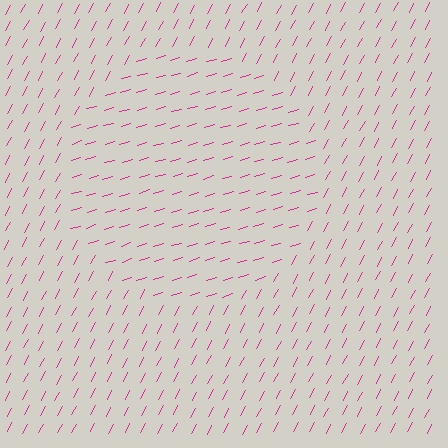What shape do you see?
I see a circle.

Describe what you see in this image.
The image is filled with small magenta line segments. A circle region in the image has lines oriented differently from the surrounding lines, creating a visible texture boundary.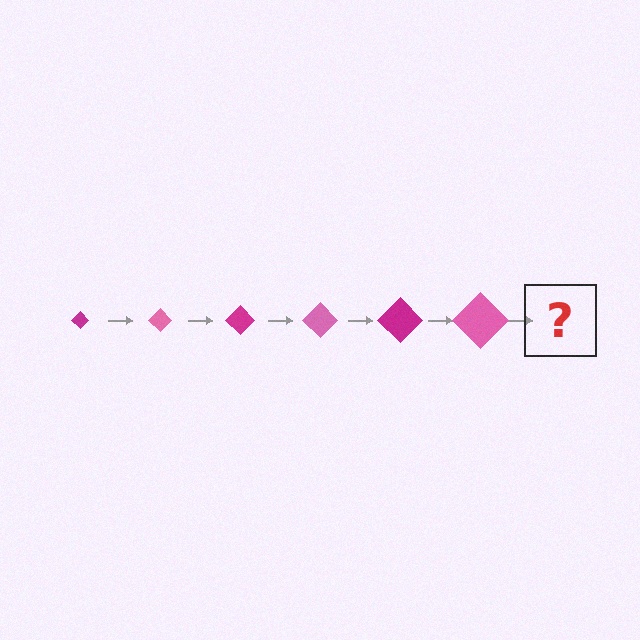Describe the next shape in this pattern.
It should be a magenta diamond, larger than the previous one.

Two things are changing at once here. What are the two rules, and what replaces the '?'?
The two rules are that the diamond grows larger each step and the color cycles through magenta and pink. The '?' should be a magenta diamond, larger than the previous one.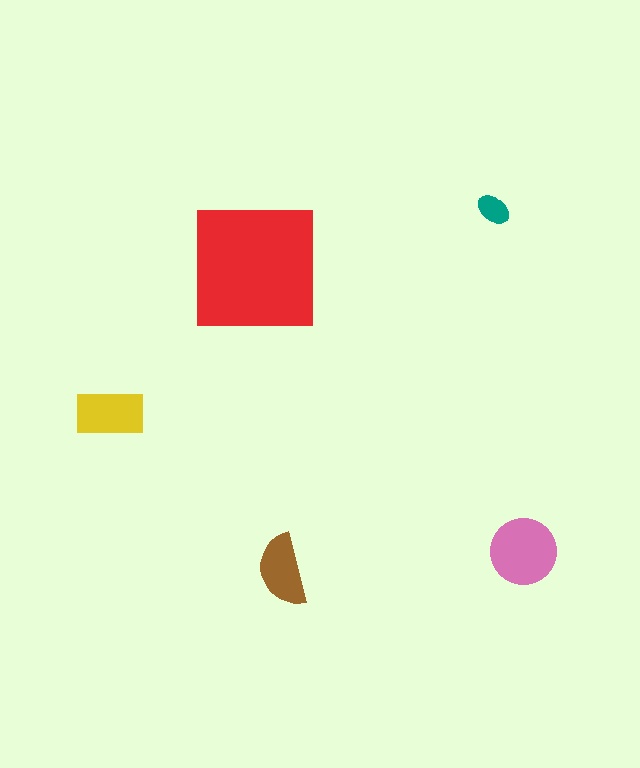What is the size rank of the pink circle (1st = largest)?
2nd.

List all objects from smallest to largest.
The teal ellipse, the brown semicircle, the yellow rectangle, the pink circle, the red square.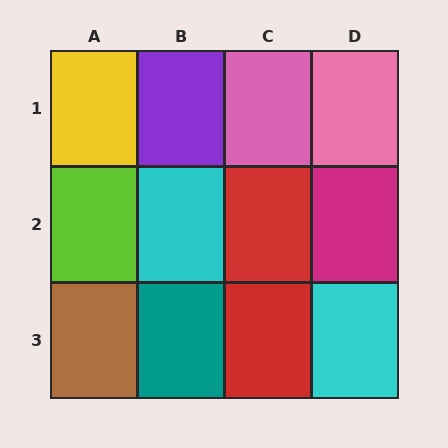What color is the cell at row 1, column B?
Purple.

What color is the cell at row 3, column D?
Cyan.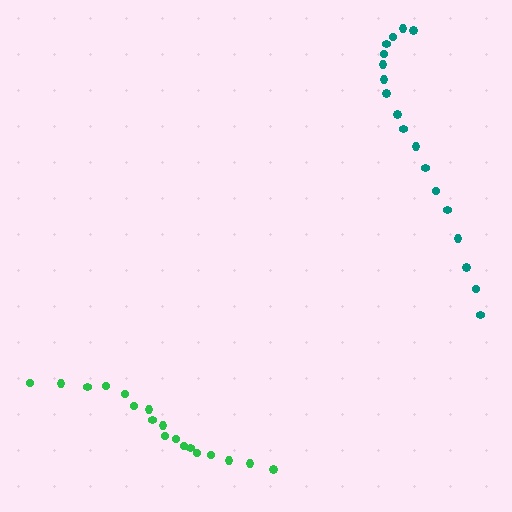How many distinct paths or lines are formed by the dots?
There are 2 distinct paths.